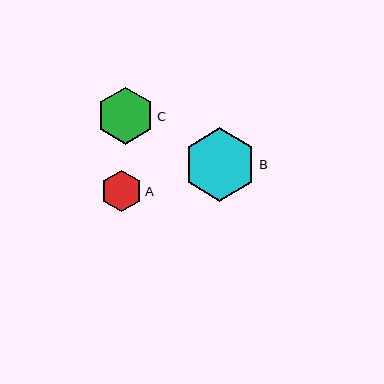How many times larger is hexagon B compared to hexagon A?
Hexagon B is approximately 1.8 times the size of hexagon A.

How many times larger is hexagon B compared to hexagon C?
Hexagon B is approximately 1.3 times the size of hexagon C.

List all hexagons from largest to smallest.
From largest to smallest: B, C, A.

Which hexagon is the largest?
Hexagon B is the largest with a size of approximately 73 pixels.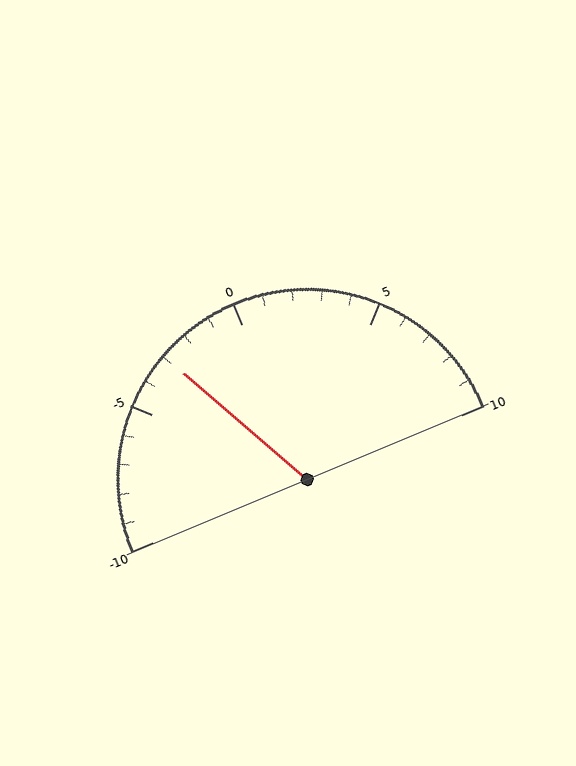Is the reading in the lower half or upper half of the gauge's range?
The reading is in the lower half of the range (-10 to 10).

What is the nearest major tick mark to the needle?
The nearest major tick mark is -5.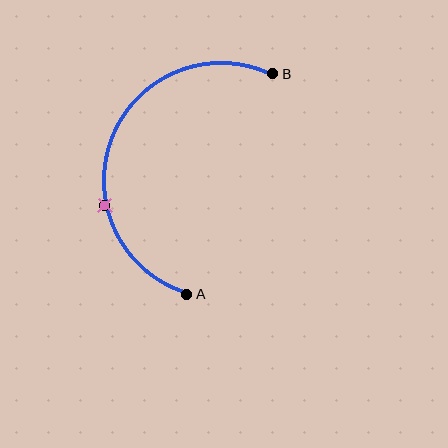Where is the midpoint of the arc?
The arc midpoint is the point on the curve farthest from the straight line joining A and B. It sits to the left of that line.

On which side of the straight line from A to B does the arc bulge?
The arc bulges to the left of the straight line connecting A and B.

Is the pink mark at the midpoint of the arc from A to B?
No. The pink mark lies on the arc but is closer to endpoint A. The arc midpoint would be at the point on the curve equidistant along the arc from both A and B.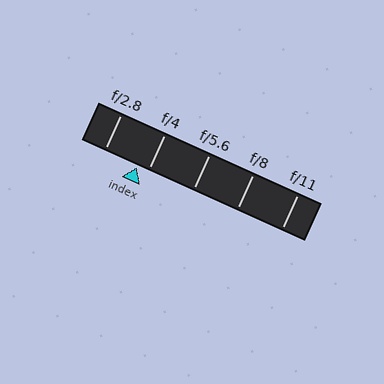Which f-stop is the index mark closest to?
The index mark is closest to f/4.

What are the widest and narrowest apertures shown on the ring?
The widest aperture shown is f/2.8 and the narrowest is f/11.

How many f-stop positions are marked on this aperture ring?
There are 5 f-stop positions marked.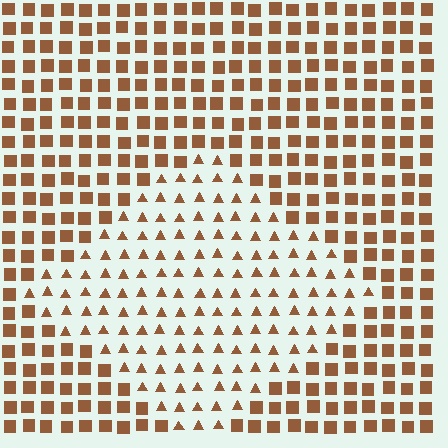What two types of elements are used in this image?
The image uses triangles inside the diamond region and squares outside it.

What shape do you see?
I see a diamond.